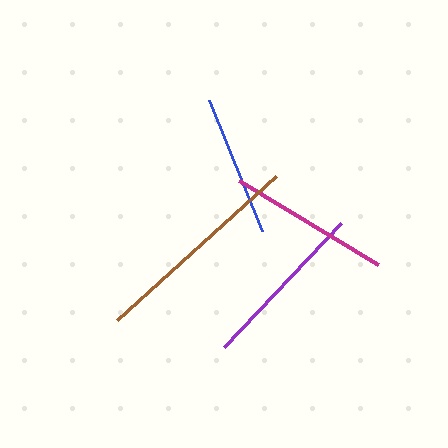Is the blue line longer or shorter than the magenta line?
The magenta line is longer than the blue line.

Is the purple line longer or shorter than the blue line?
The purple line is longer than the blue line.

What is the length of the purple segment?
The purple segment is approximately 170 pixels long.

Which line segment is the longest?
The brown line is the longest at approximately 215 pixels.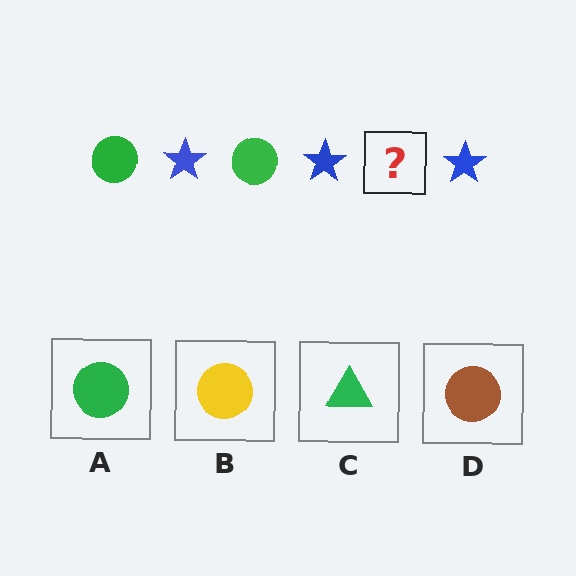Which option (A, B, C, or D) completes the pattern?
A.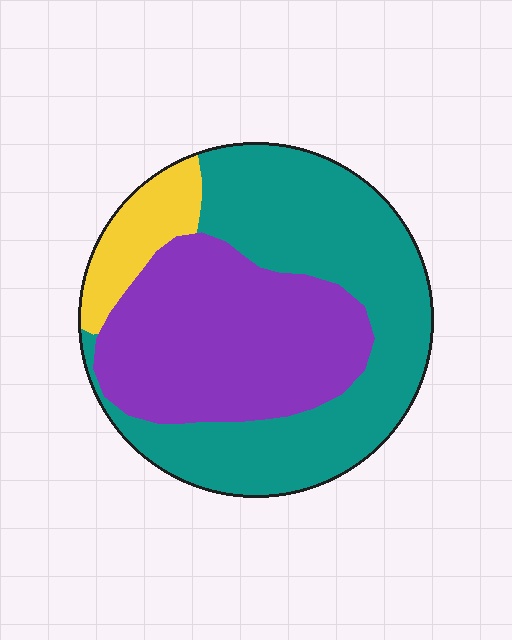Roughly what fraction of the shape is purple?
Purple takes up about two fifths (2/5) of the shape.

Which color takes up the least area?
Yellow, at roughly 10%.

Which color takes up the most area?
Teal, at roughly 50%.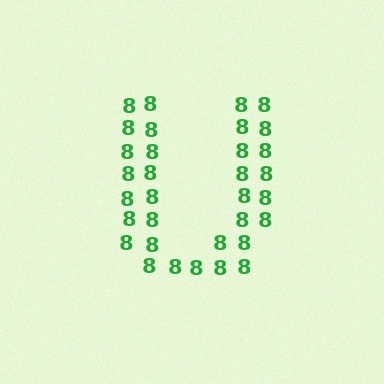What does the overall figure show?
The overall figure shows the letter U.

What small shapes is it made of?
It is made of small digit 8's.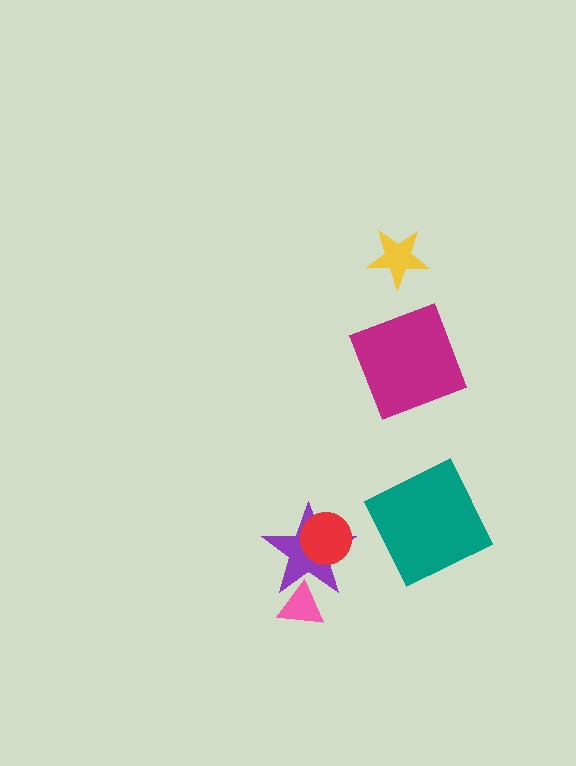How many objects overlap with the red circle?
1 object overlaps with the red circle.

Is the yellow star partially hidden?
No, no other shape covers it.